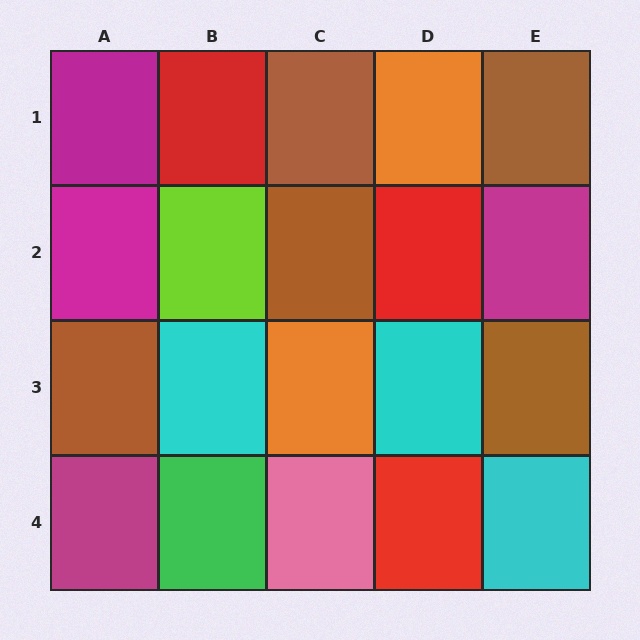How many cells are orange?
2 cells are orange.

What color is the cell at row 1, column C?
Brown.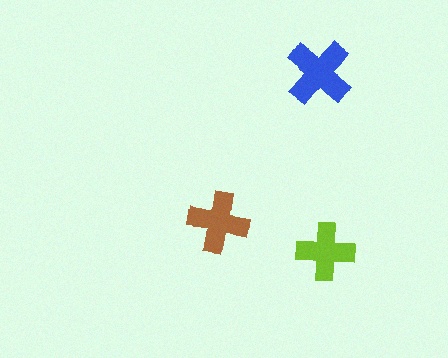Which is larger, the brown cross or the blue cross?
The blue one.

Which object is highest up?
The blue cross is topmost.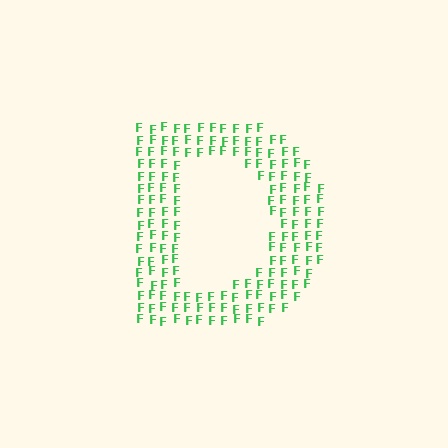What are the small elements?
The small elements are letter F's.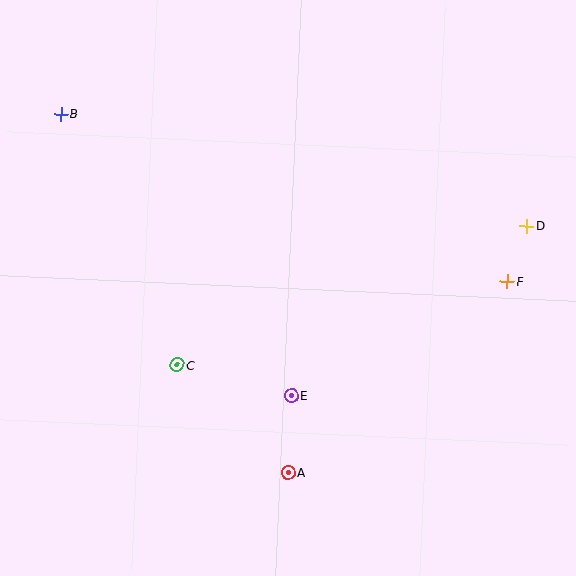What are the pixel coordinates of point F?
Point F is at (507, 282).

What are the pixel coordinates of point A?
Point A is at (288, 472).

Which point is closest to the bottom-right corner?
Point F is closest to the bottom-right corner.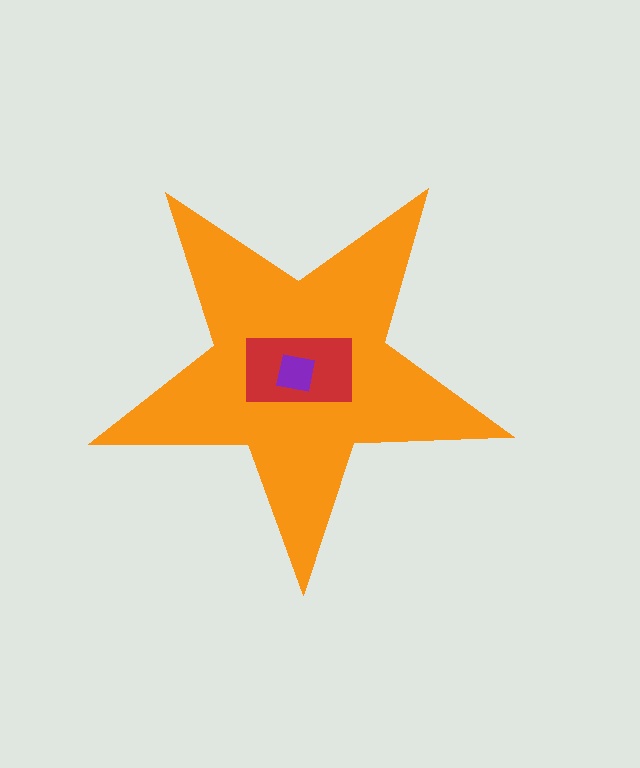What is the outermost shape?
The orange star.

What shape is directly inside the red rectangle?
The purple square.